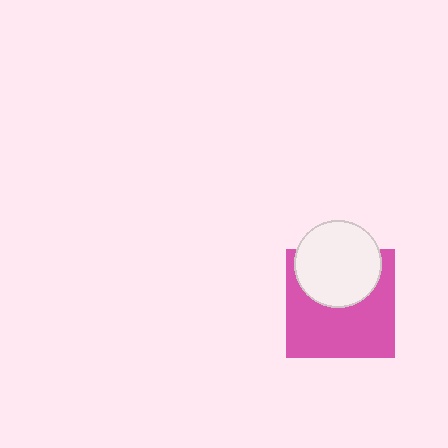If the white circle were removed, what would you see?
You would see the complete pink square.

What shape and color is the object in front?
The object in front is a white circle.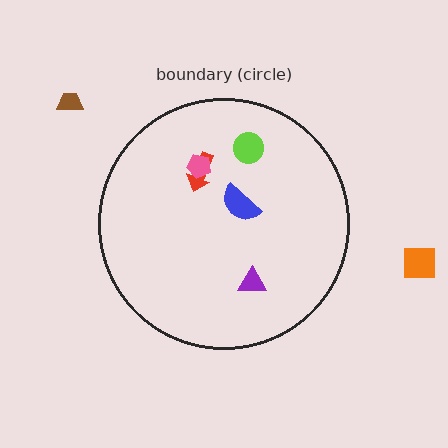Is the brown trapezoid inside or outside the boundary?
Outside.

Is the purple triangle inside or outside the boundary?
Inside.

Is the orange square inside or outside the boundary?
Outside.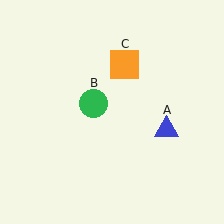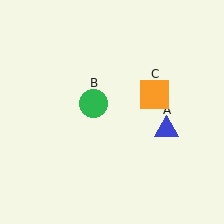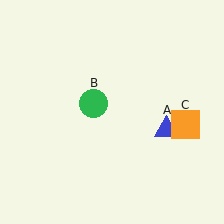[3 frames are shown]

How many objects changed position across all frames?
1 object changed position: orange square (object C).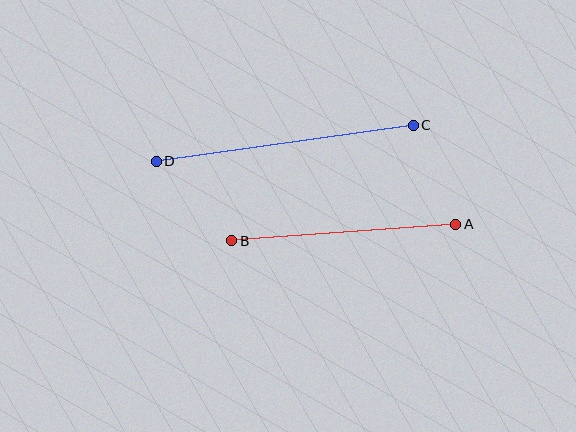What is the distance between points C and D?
The distance is approximately 260 pixels.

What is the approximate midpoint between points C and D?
The midpoint is at approximately (285, 143) pixels.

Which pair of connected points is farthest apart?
Points C and D are farthest apart.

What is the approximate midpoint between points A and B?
The midpoint is at approximately (344, 233) pixels.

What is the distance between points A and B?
The distance is approximately 224 pixels.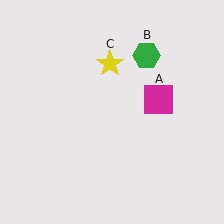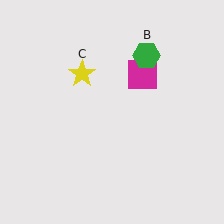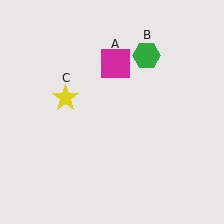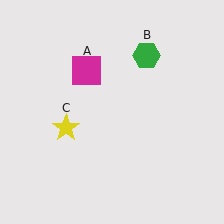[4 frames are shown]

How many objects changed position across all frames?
2 objects changed position: magenta square (object A), yellow star (object C).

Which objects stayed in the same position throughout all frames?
Green hexagon (object B) remained stationary.